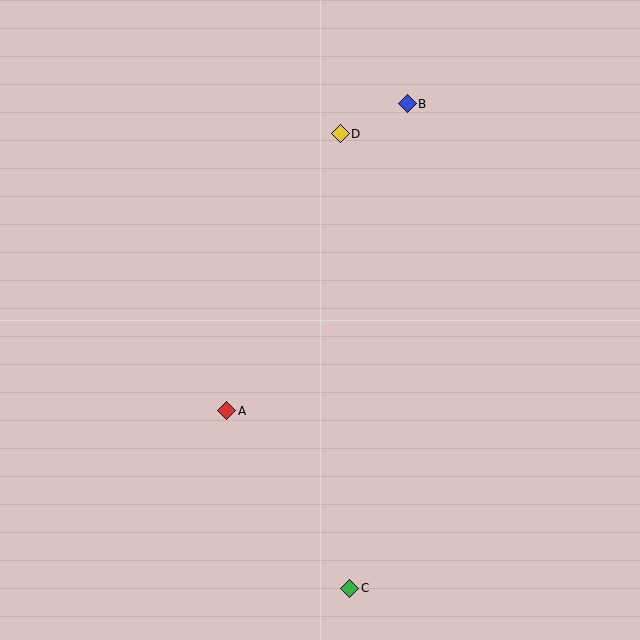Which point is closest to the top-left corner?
Point D is closest to the top-left corner.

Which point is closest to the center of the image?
Point A at (227, 411) is closest to the center.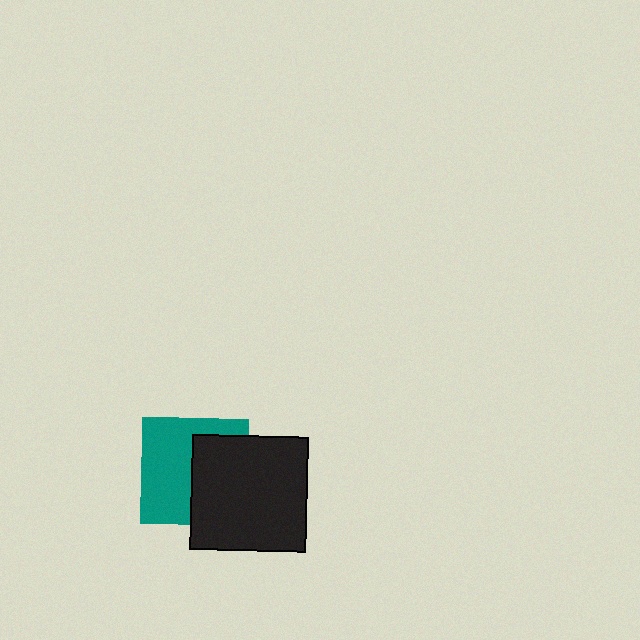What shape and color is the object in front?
The object in front is a black square.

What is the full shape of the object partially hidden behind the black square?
The partially hidden object is a teal square.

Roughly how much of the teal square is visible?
About half of it is visible (roughly 55%).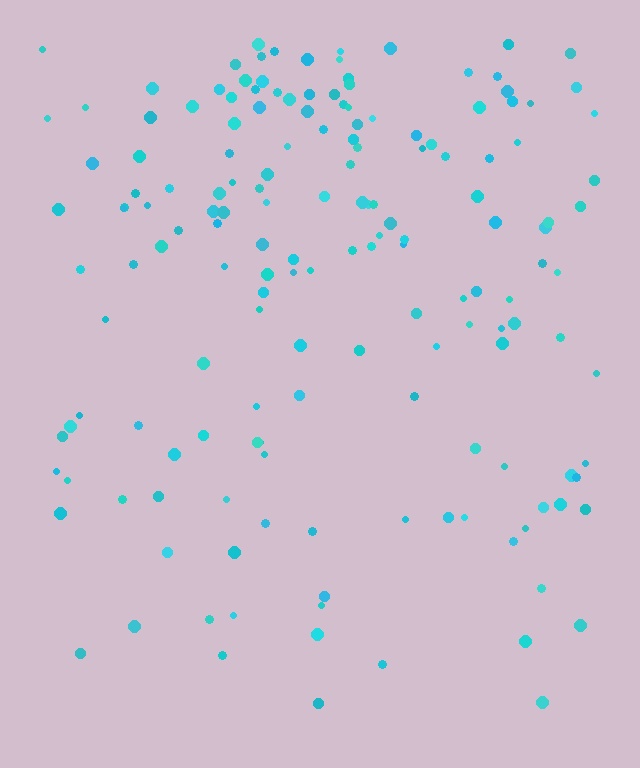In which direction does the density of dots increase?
From bottom to top, with the top side densest.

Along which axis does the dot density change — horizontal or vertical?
Vertical.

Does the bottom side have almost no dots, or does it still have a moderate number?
Still a moderate number, just noticeably fewer than the top.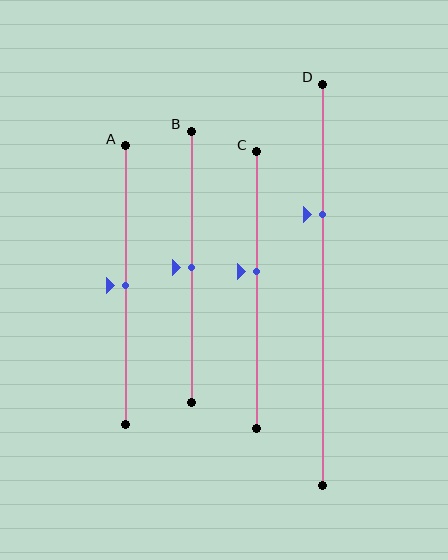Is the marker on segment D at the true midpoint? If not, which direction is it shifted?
No, the marker on segment D is shifted upward by about 17% of the segment length.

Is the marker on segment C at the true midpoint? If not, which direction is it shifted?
No, the marker on segment C is shifted upward by about 7% of the segment length.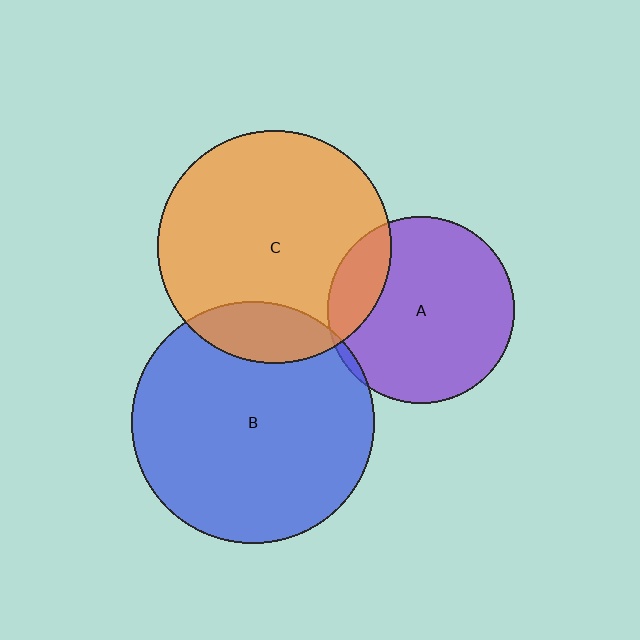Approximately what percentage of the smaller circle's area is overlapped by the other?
Approximately 15%.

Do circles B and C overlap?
Yes.